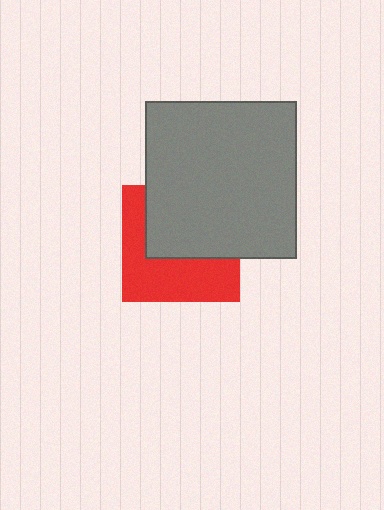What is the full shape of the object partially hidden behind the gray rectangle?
The partially hidden object is a red square.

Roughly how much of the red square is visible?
About half of it is visible (roughly 49%).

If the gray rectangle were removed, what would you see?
You would see the complete red square.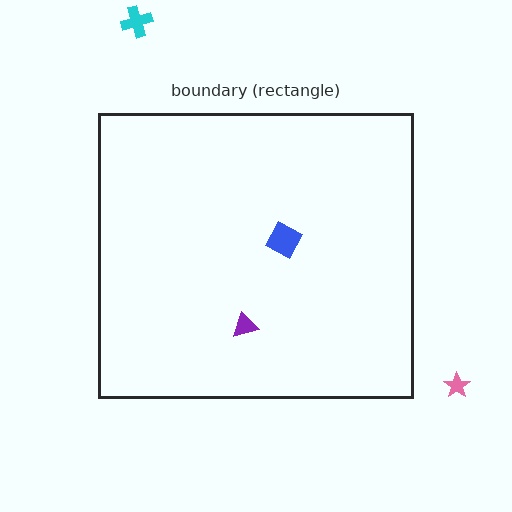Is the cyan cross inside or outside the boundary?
Outside.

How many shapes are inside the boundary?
2 inside, 2 outside.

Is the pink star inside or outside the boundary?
Outside.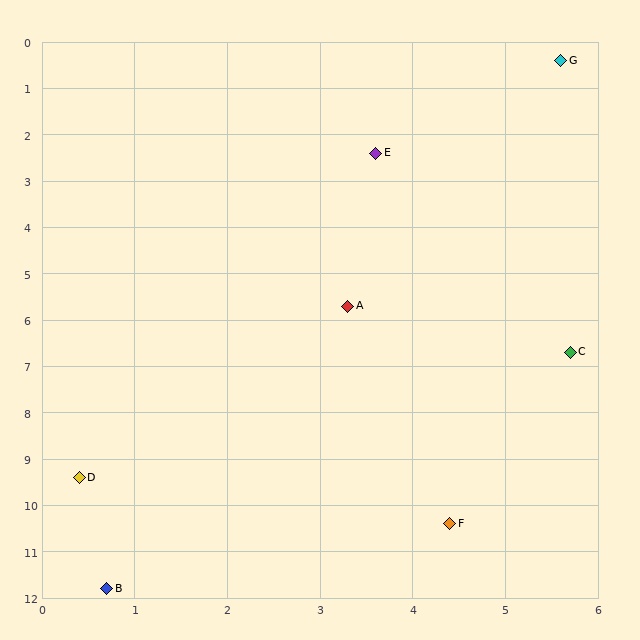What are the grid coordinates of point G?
Point G is at approximately (5.6, 0.4).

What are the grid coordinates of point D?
Point D is at approximately (0.4, 9.4).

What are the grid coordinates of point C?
Point C is at approximately (5.7, 6.7).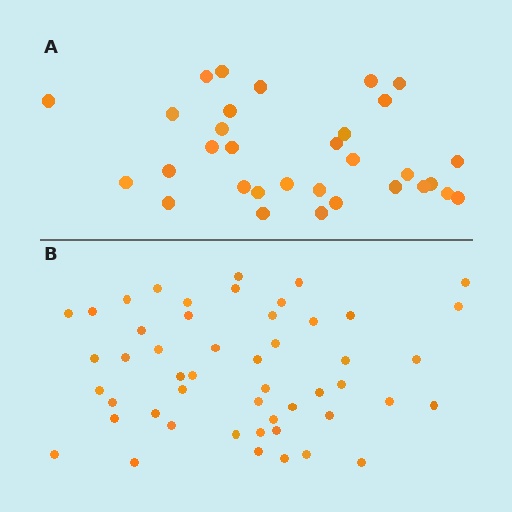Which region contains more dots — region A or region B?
Region B (the bottom region) has more dots.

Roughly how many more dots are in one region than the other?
Region B has approximately 20 more dots than region A.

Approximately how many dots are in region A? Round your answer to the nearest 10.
About 30 dots. (The exact count is 32, which rounds to 30.)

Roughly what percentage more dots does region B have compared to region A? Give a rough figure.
About 55% more.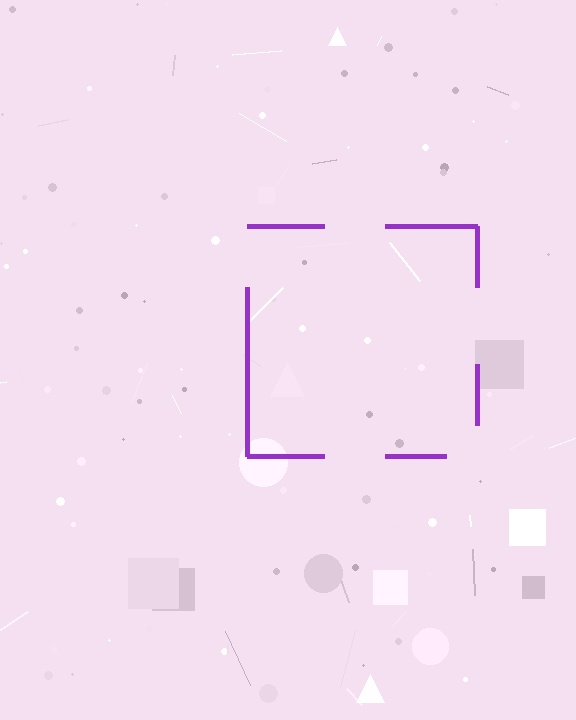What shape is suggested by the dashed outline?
The dashed outline suggests a square.